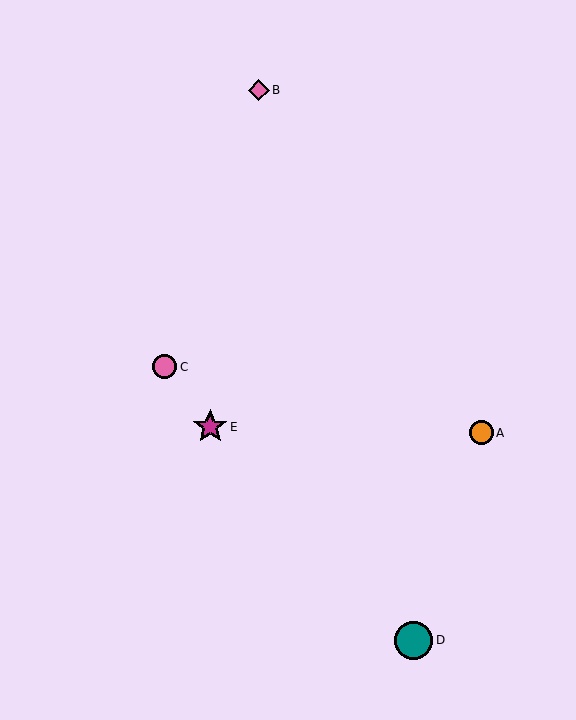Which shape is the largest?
The teal circle (labeled D) is the largest.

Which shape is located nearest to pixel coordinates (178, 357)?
The pink circle (labeled C) at (164, 367) is nearest to that location.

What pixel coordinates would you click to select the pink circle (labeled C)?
Click at (164, 367) to select the pink circle C.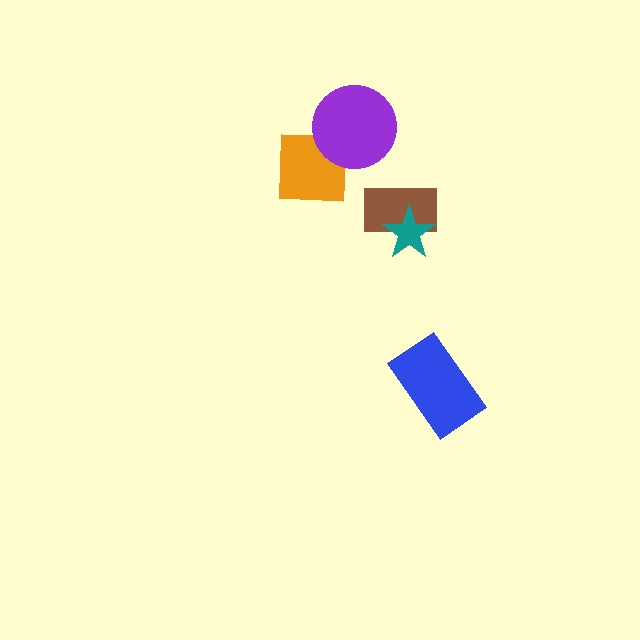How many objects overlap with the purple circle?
1 object overlaps with the purple circle.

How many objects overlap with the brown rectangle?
1 object overlaps with the brown rectangle.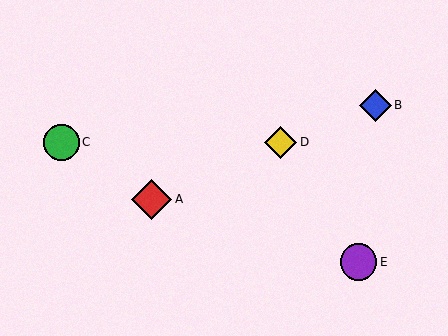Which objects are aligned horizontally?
Objects C, D are aligned horizontally.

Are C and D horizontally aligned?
Yes, both are at y≈142.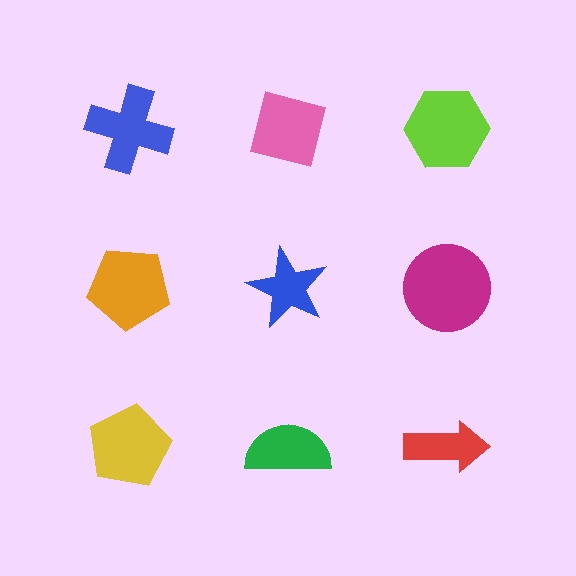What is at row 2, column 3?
A magenta circle.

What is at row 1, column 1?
A blue cross.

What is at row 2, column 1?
An orange pentagon.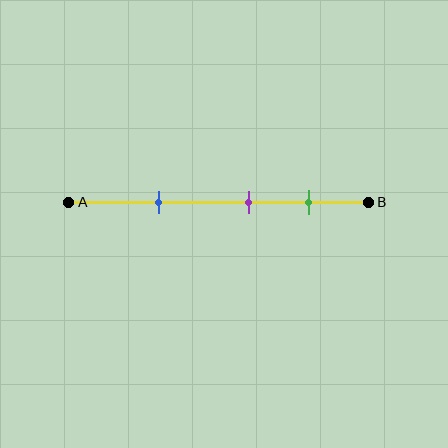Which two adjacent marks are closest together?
The purple and green marks are the closest adjacent pair.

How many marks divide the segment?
There are 3 marks dividing the segment.